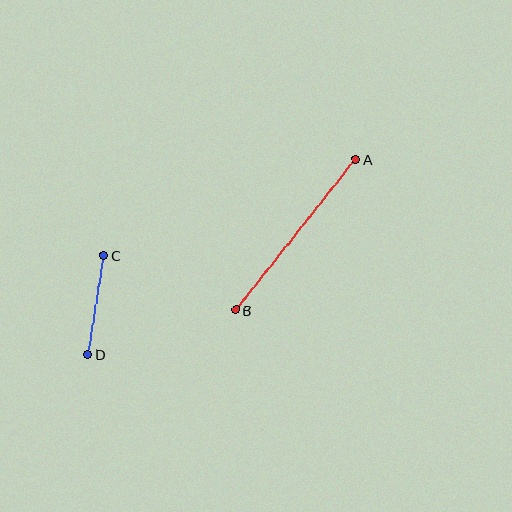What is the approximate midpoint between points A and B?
The midpoint is at approximately (296, 235) pixels.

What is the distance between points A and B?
The distance is approximately 192 pixels.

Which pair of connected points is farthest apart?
Points A and B are farthest apart.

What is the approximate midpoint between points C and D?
The midpoint is at approximately (96, 305) pixels.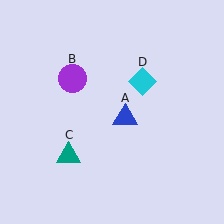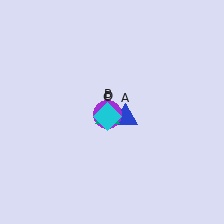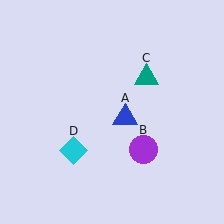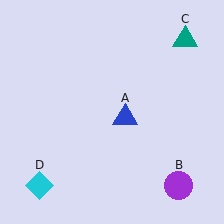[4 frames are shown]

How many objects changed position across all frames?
3 objects changed position: purple circle (object B), teal triangle (object C), cyan diamond (object D).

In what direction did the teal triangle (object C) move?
The teal triangle (object C) moved up and to the right.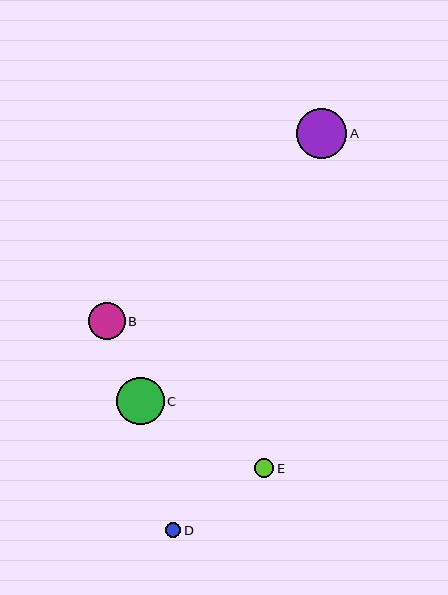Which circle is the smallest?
Circle D is the smallest with a size of approximately 15 pixels.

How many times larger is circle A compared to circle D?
Circle A is approximately 3.4 times the size of circle D.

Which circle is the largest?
Circle A is the largest with a size of approximately 50 pixels.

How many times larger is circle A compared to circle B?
Circle A is approximately 1.4 times the size of circle B.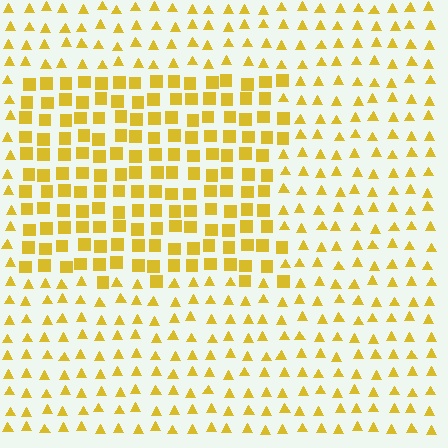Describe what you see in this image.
The image is filled with small yellow elements arranged in a uniform grid. A rectangle-shaped region contains squares, while the surrounding area contains triangles. The boundary is defined purely by the change in element shape.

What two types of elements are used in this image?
The image uses squares inside the rectangle region and triangles outside it.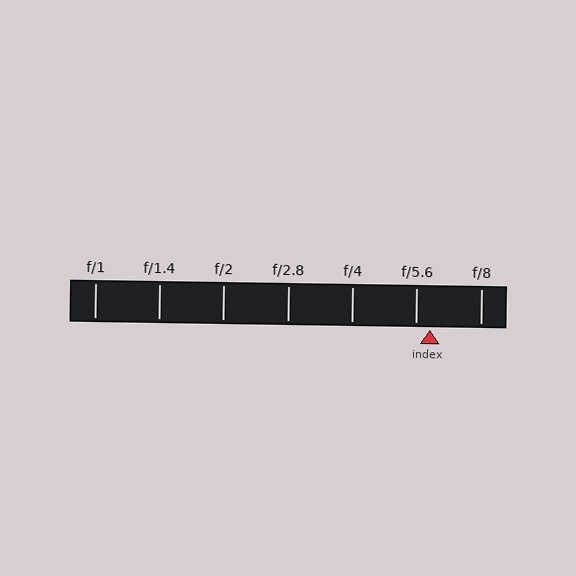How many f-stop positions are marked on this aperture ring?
There are 7 f-stop positions marked.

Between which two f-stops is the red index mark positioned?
The index mark is between f/5.6 and f/8.